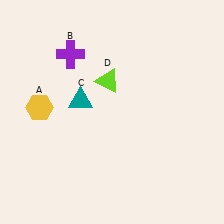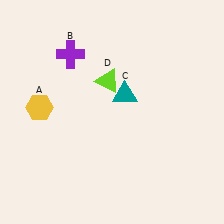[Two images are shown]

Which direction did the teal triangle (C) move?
The teal triangle (C) moved right.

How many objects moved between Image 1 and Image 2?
1 object moved between the two images.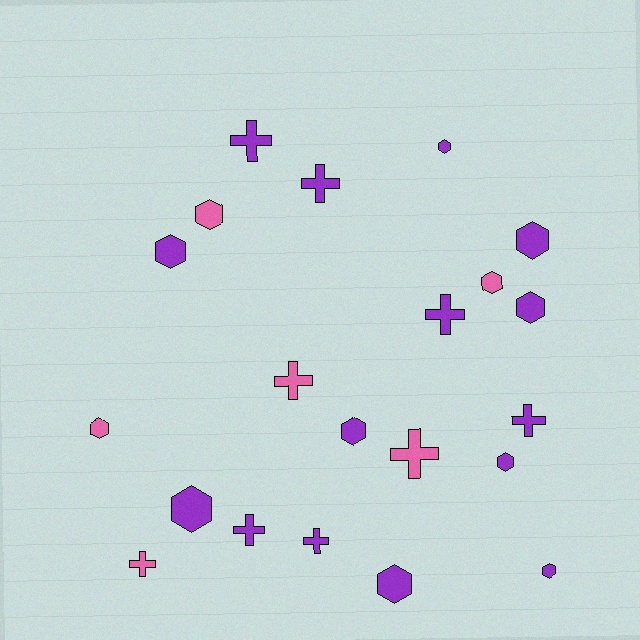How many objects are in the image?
There are 21 objects.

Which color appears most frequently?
Purple, with 15 objects.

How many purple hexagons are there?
There are 9 purple hexagons.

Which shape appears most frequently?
Hexagon, with 12 objects.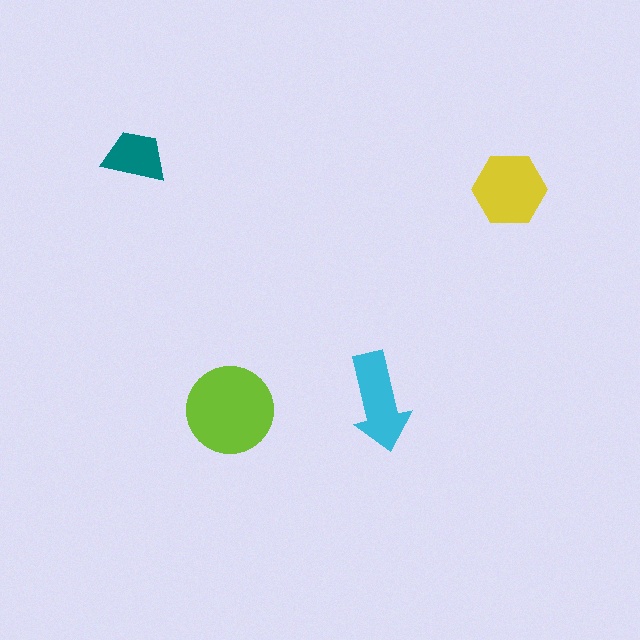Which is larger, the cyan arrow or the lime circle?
The lime circle.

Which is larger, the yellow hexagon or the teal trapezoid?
The yellow hexagon.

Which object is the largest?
The lime circle.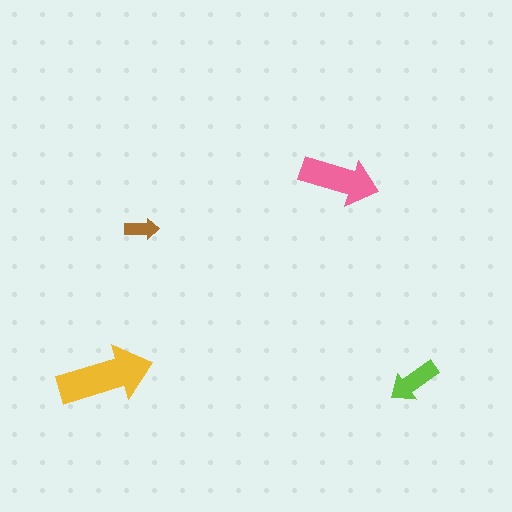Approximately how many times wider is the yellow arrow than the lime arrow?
About 2 times wider.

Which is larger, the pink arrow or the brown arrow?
The pink one.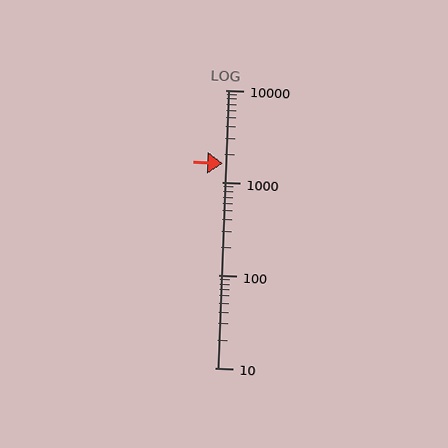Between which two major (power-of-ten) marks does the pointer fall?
The pointer is between 1000 and 10000.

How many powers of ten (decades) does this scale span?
The scale spans 3 decades, from 10 to 10000.